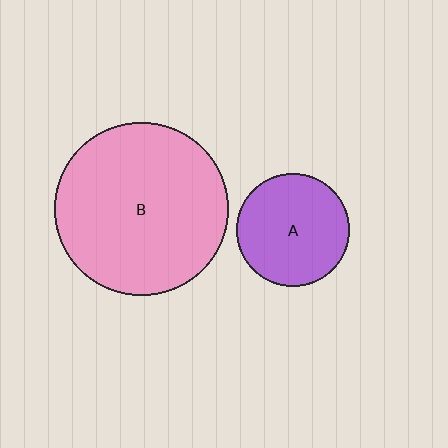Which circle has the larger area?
Circle B (pink).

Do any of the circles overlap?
No, none of the circles overlap.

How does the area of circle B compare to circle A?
Approximately 2.4 times.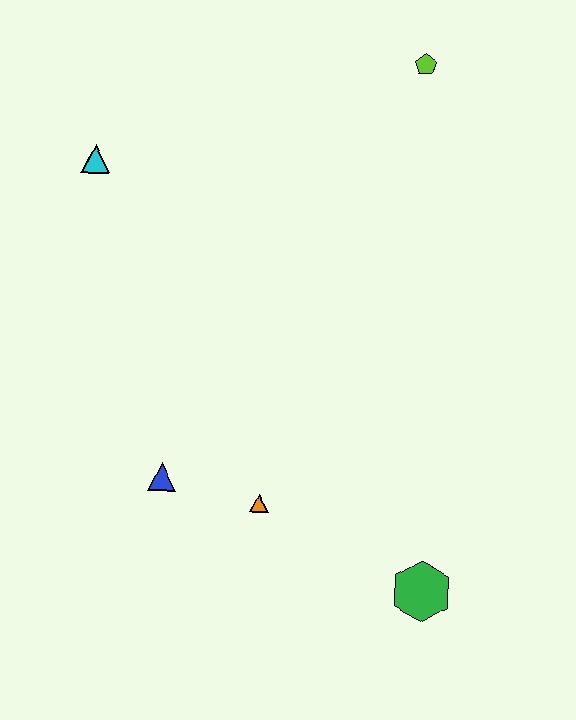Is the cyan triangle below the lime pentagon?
Yes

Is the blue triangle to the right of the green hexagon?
No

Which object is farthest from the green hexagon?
The cyan triangle is farthest from the green hexagon.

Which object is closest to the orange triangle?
The blue triangle is closest to the orange triangle.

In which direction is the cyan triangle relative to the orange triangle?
The cyan triangle is above the orange triangle.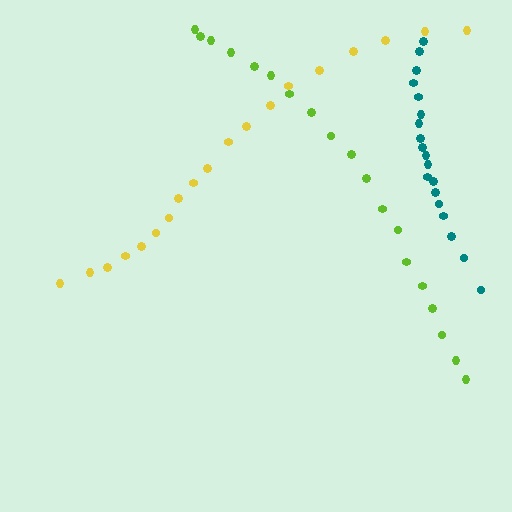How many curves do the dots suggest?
There are 3 distinct paths.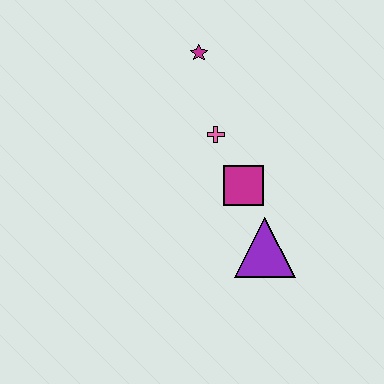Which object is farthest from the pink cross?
The purple triangle is farthest from the pink cross.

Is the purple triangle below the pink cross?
Yes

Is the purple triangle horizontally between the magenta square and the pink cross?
No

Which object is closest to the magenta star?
The pink cross is closest to the magenta star.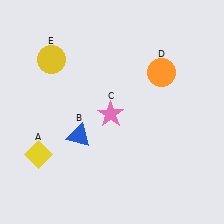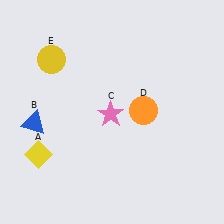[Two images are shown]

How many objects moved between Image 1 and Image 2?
2 objects moved between the two images.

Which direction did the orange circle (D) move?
The orange circle (D) moved down.